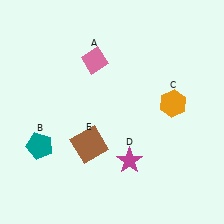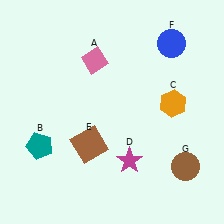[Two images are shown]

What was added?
A blue circle (F), a brown circle (G) were added in Image 2.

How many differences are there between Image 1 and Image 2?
There are 2 differences between the two images.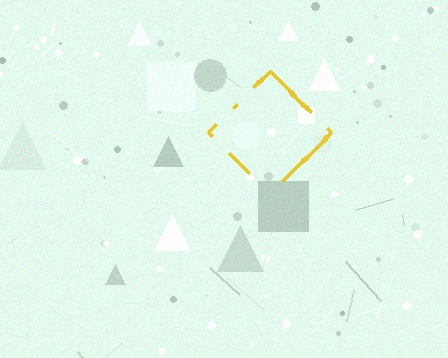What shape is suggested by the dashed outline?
The dashed outline suggests a diamond.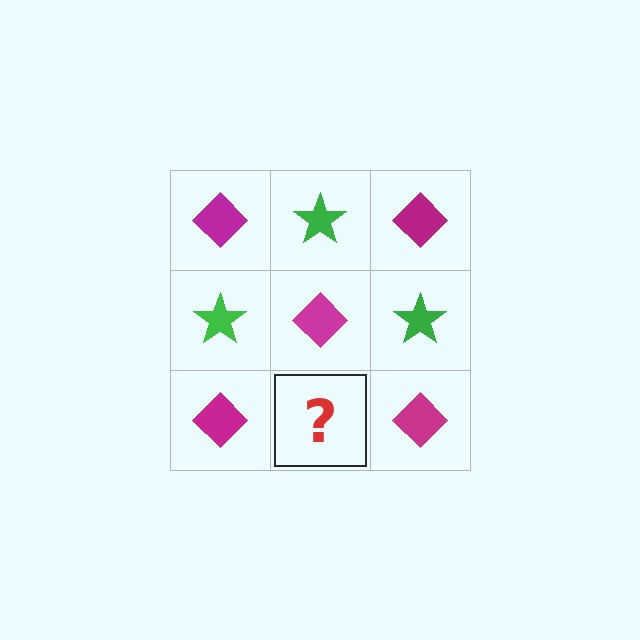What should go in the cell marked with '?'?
The missing cell should contain a green star.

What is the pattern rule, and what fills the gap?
The rule is that it alternates magenta diamond and green star in a checkerboard pattern. The gap should be filled with a green star.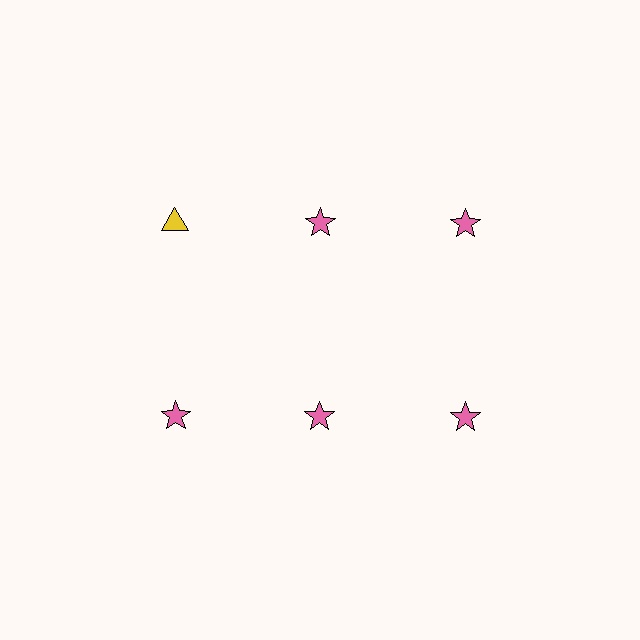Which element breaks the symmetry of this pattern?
The yellow triangle in the top row, leftmost column breaks the symmetry. All other shapes are pink stars.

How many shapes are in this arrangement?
There are 6 shapes arranged in a grid pattern.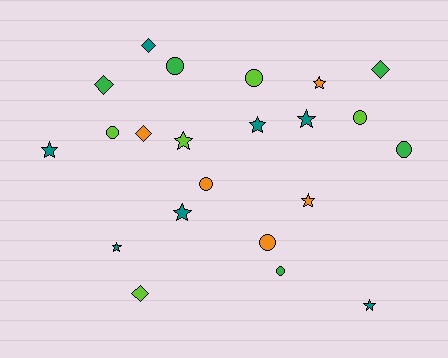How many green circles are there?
There are 3 green circles.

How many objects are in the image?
There are 22 objects.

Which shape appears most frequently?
Star, with 9 objects.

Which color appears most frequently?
Teal, with 7 objects.